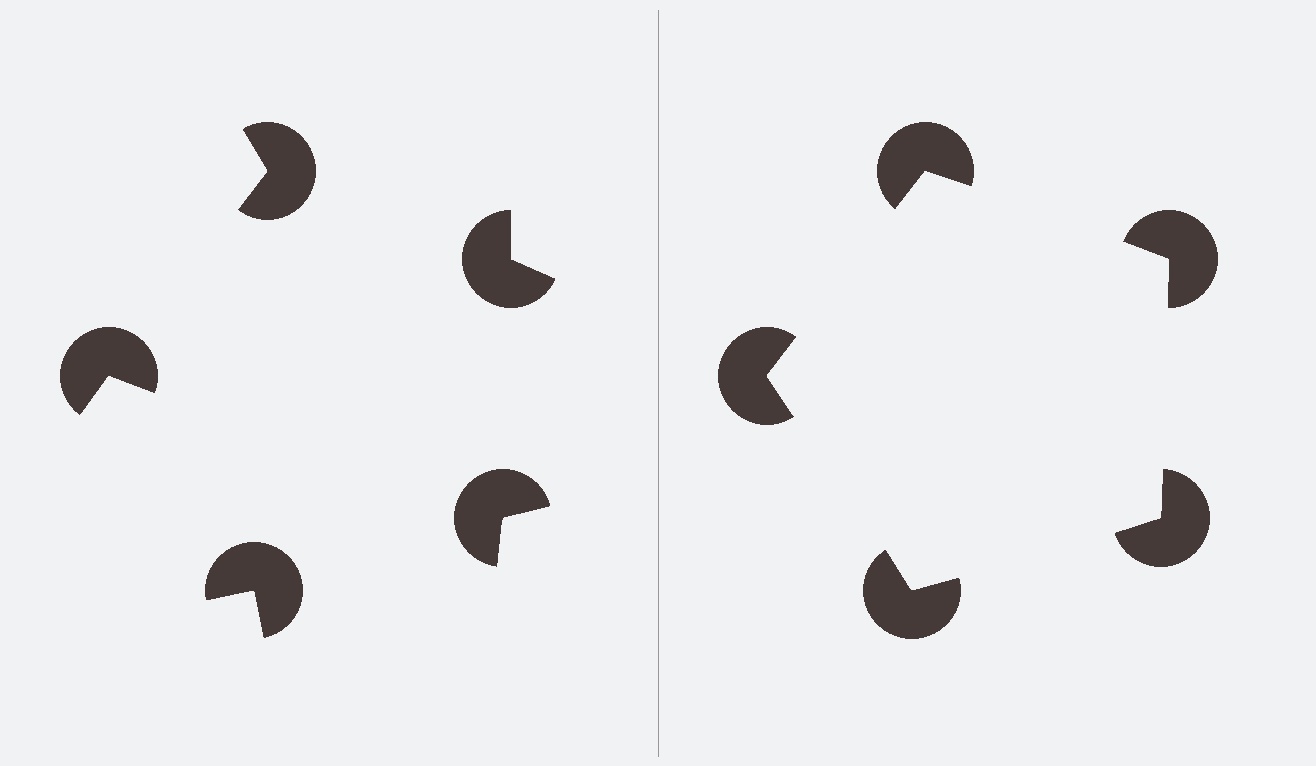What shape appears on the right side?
An illusory pentagon.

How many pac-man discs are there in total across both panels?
10 — 5 on each side.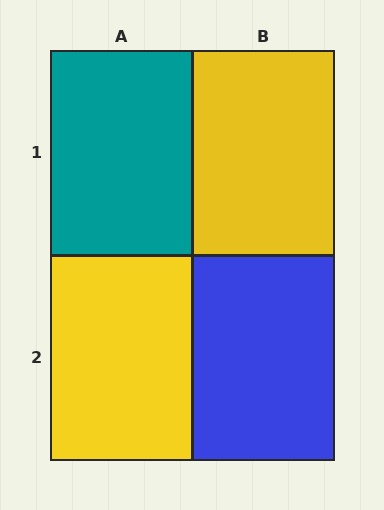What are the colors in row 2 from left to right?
Yellow, blue.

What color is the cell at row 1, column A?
Teal.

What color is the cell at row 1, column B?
Yellow.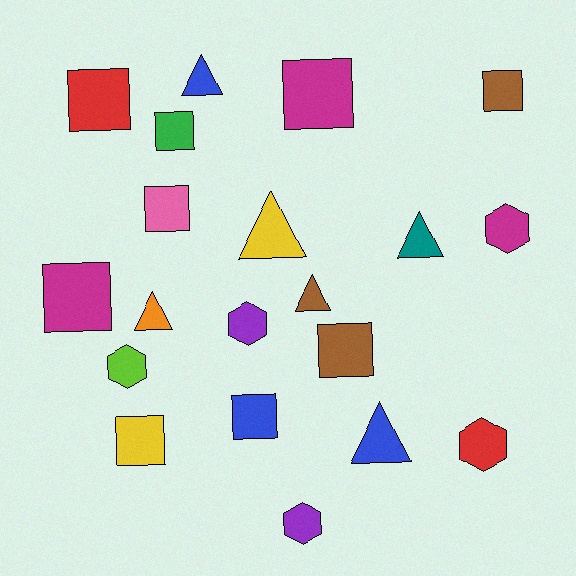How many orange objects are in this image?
There is 1 orange object.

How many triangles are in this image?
There are 6 triangles.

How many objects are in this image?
There are 20 objects.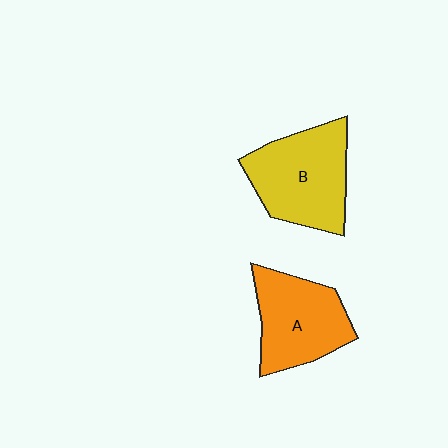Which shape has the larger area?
Shape B (yellow).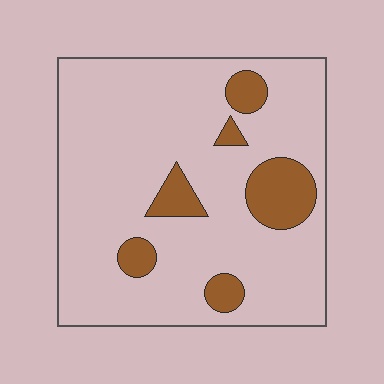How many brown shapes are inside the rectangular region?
6.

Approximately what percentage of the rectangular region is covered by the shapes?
Approximately 15%.